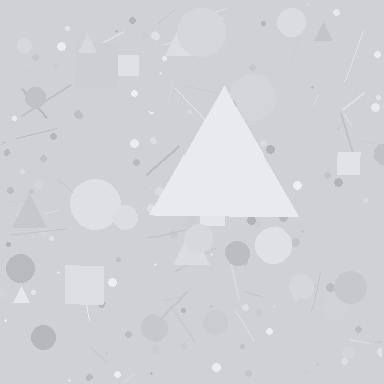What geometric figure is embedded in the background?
A triangle is embedded in the background.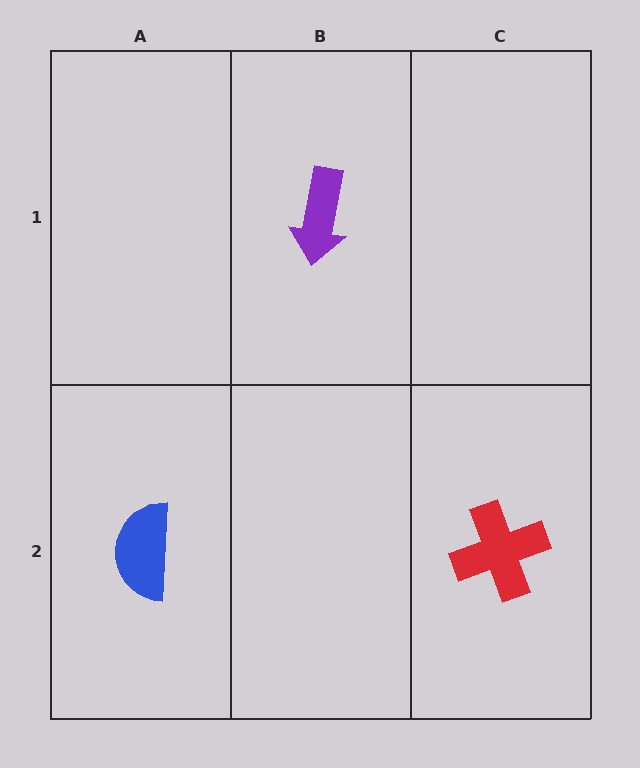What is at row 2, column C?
A red cross.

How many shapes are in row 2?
2 shapes.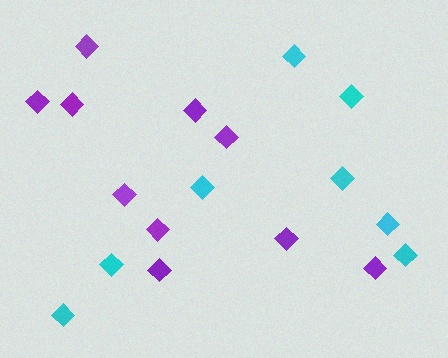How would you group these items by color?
There are 2 groups: one group of purple diamonds (10) and one group of cyan diamonds (8).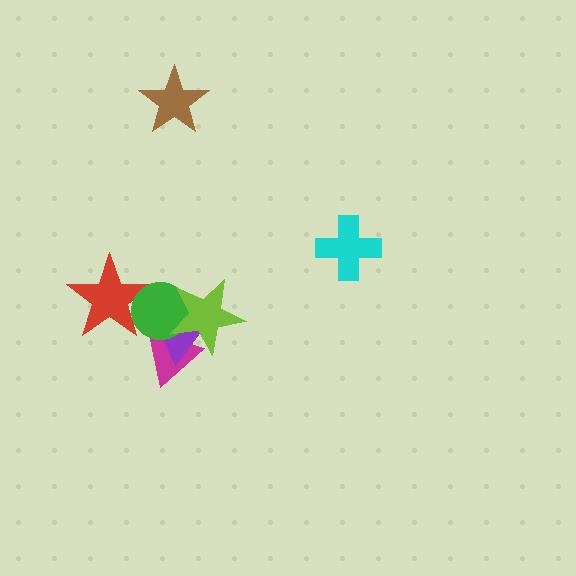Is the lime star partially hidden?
No, no other shape covers it.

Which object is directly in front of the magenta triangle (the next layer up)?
The purple triangle is directly in front of the magenta triangle.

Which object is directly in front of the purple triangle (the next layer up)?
The green circle is directly in front of the purple triangle.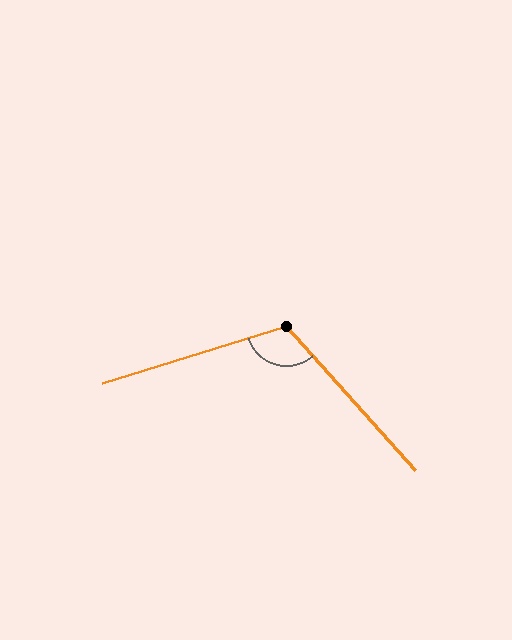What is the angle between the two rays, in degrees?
Approximately 115 degrees.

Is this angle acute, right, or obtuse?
It is obtuse.